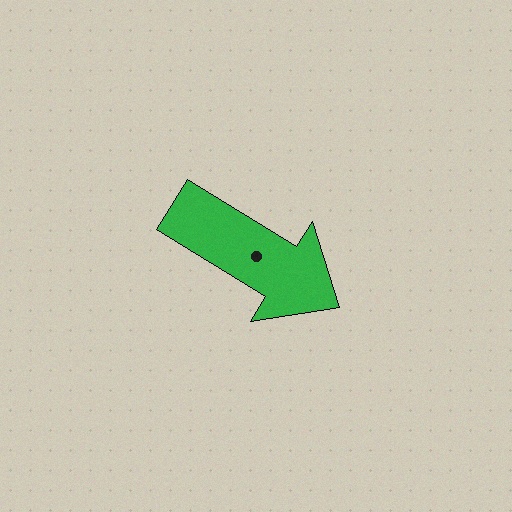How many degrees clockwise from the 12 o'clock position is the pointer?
Approximately 122 degrees.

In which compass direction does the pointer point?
Southeast.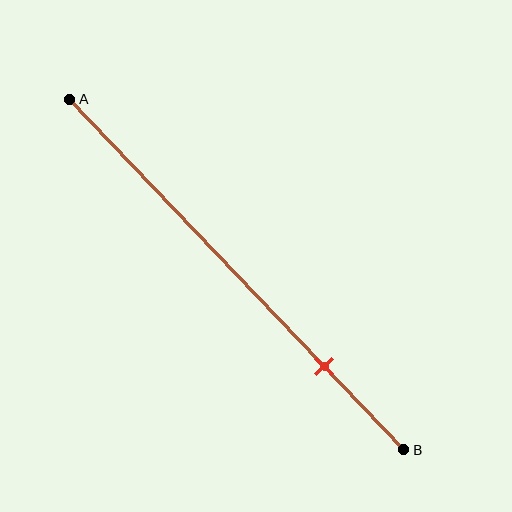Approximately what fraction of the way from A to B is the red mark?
The red mark is approximately 75% of the way from A to B.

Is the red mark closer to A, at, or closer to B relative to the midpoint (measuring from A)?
The red mark is closer to point B than the midpoint of segment AB.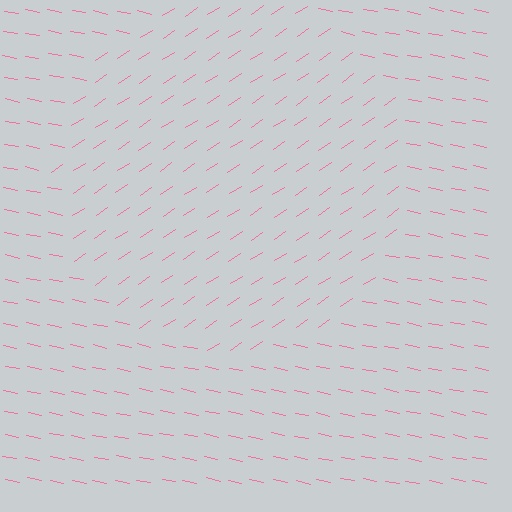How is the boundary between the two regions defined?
The boundary is defined purely by a change in line orientation (approximately 45 degrees difference). All lines are the same color and thickness.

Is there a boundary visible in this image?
Yes, there is a texture boundary formed by a change in line orientation.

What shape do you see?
I see a circle.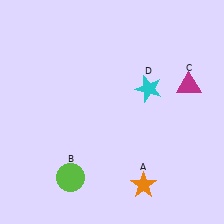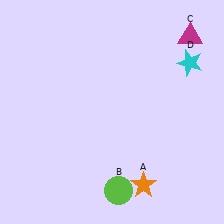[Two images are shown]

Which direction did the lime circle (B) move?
The lime circle (B) moved right.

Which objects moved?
The objects that moved are: the lime circle (B), the magenta triangle (C), the cyan star (D).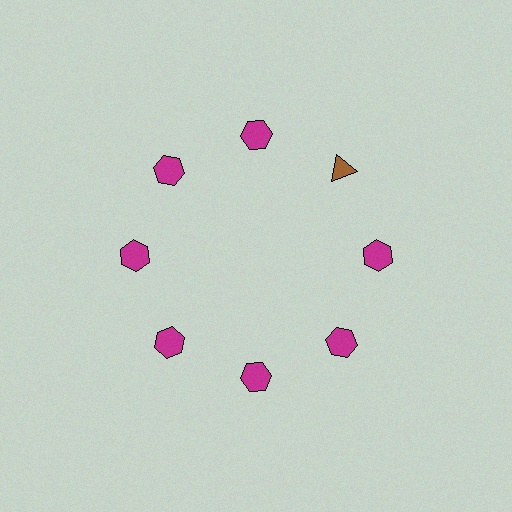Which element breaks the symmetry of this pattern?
The brown triangle at roughly the 2 o'clock position breaks the symmetry. All other shapes are magenta hexagons.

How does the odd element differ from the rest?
It differs in both color (brown instead of magenta) and shape (triangle instead of hexagon).